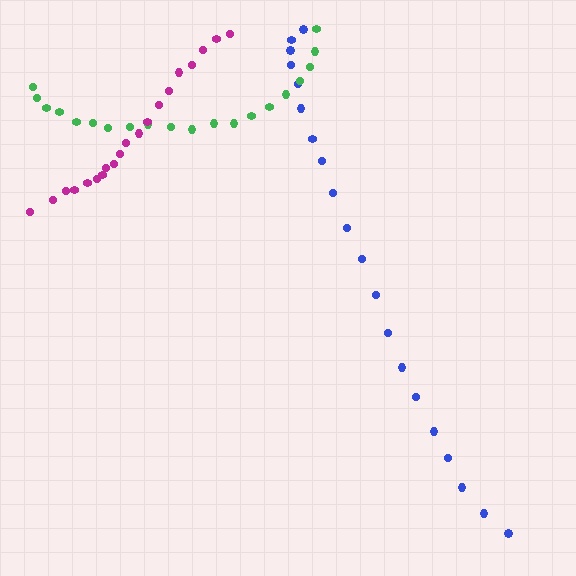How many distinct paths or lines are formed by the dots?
There are 3 distinct paths.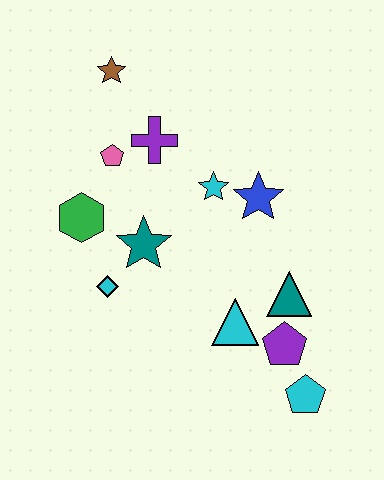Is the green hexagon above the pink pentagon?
No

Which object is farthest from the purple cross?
The cyan pentagon is farthest from the purple cross.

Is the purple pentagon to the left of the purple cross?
No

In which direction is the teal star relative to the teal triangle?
The teal star is to the left of the teal triangle.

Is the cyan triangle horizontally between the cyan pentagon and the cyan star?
Yes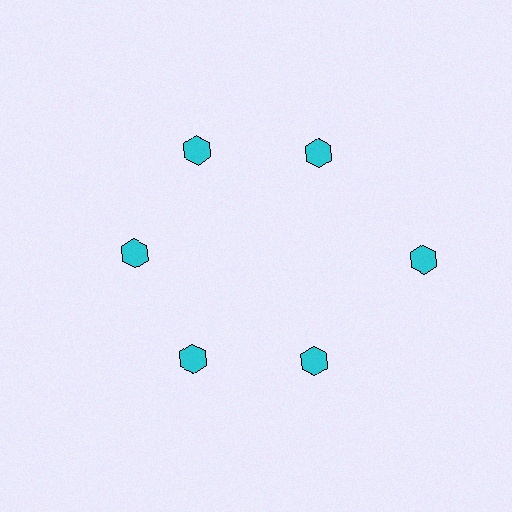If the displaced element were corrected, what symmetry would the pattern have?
It would have 6-fold rotational symmetry — the pattern would map onto itself every 60 degrees.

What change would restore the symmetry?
The symmetry would be restored by moving it inward, back onto the ring so that all 6 hexagons sit at equal angles and equal distance from the center.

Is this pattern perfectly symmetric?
No. The 6 cyan hexagons are arranged in a ring, but one element near the 3 o'clock position is pushed outward from the center, breaking the 6-fold rotational symmetry.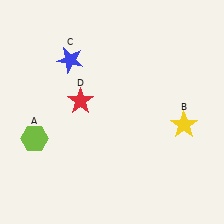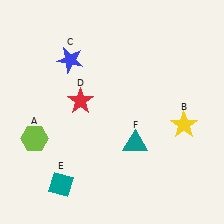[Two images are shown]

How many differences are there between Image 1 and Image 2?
There are 2 differences between the two images.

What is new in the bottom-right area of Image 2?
A teal triangle (F) was added in the bottom-right area of Image 2.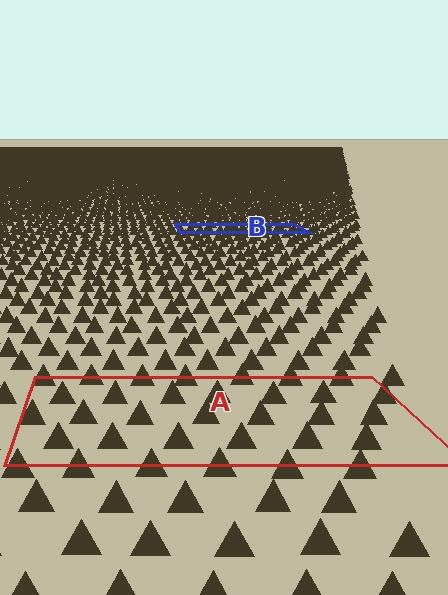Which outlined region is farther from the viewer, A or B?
Region B is farther from the viewer — the texture elements inside it appear smaller and more densely packed.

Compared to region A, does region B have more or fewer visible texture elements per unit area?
Region B has more texture elements per unit area — they are packed more densely because it is farther away.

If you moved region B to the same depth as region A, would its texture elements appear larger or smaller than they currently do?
They would appear larger. At a closer depth, the same texture elements are projected at a bigger on-screen size.